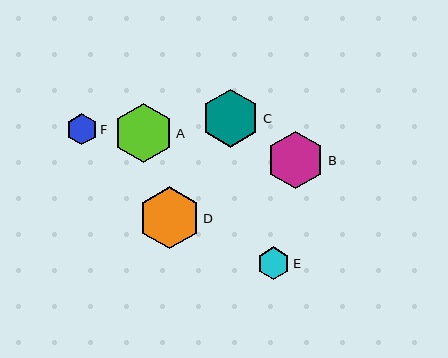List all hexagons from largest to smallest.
From largest to smallest: D, A, C, B, E, F.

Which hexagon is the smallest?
Hexagon F is the smallest with a size of approximately 31 pixels.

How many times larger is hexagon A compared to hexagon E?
Hexagon A is approximately 1.8 times the size of hexagon E.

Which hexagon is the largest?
Hexagon D is the largest with a size of approximately 62 pixels.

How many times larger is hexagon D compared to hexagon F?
Hexagon D is approximately 2.0 times the size of hexagon F.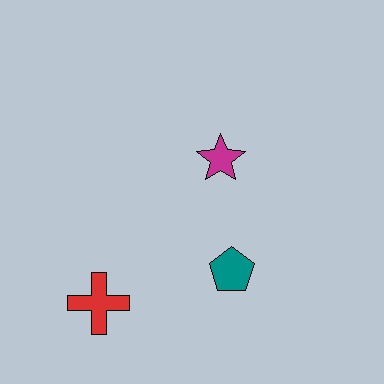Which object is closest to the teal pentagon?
The magenta star is closest to the teal pentagon.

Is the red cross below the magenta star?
Yes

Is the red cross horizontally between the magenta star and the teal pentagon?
No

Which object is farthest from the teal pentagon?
The red cross is farthest from the teal pentagon.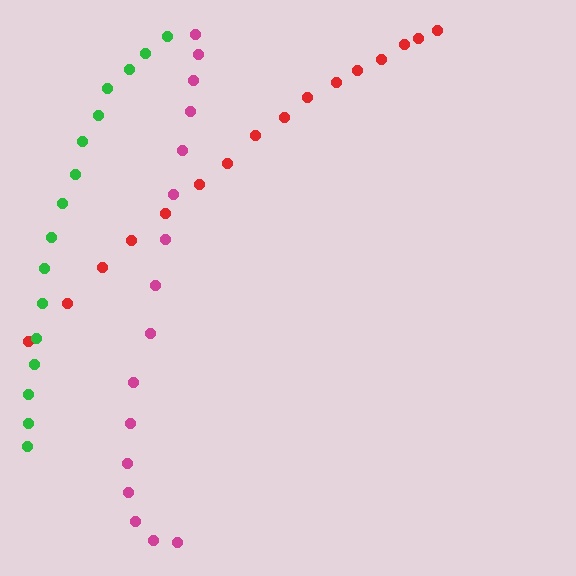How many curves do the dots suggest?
There are 3 distinct paths.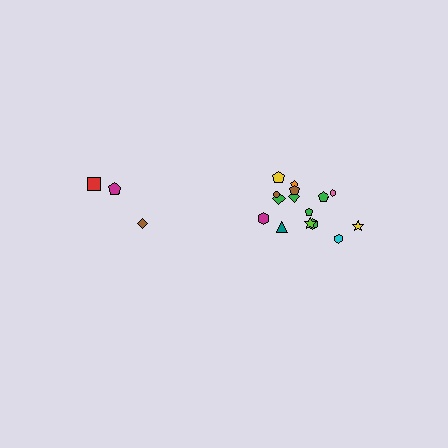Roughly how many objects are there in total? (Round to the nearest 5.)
Roughly 20 objects in total.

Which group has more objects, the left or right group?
The right group.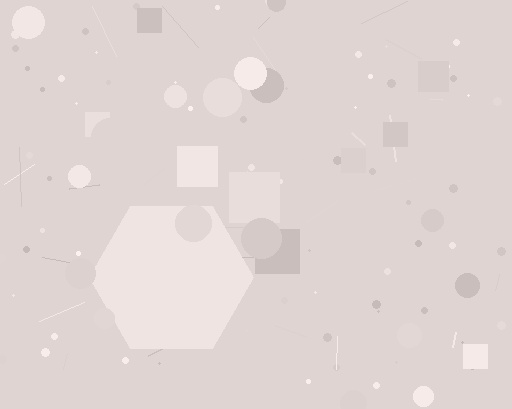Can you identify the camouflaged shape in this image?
The camouflaged shape is a hexagon.